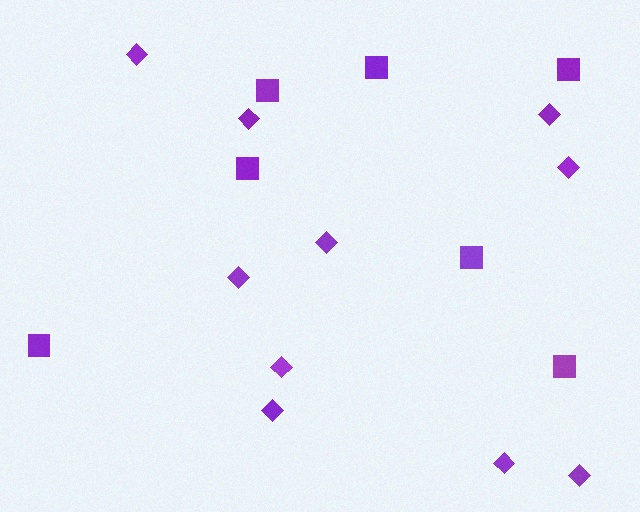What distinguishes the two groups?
There are 2 groups: one group of squares (7) and one group of diamonds (10).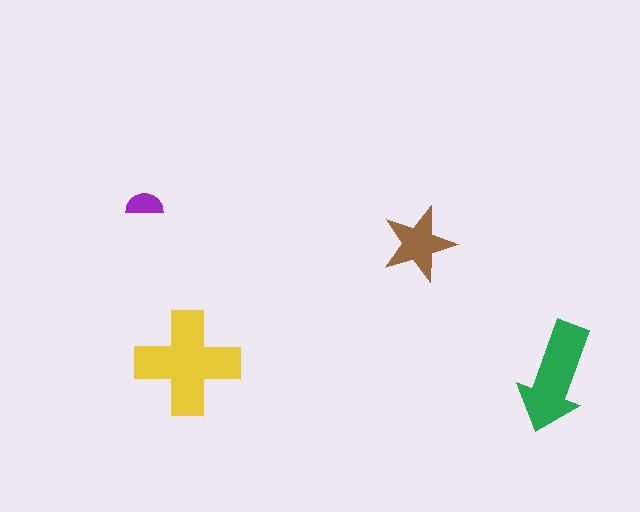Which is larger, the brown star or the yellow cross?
The yellow cross.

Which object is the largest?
The yellow cross.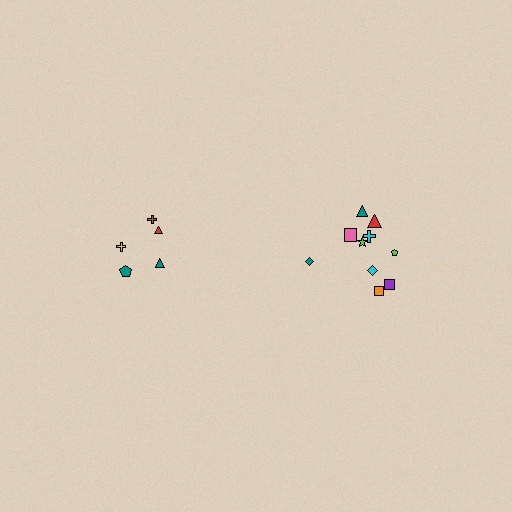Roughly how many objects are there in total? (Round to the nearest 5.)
Roughly 15 objects in total.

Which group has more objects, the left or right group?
The right group.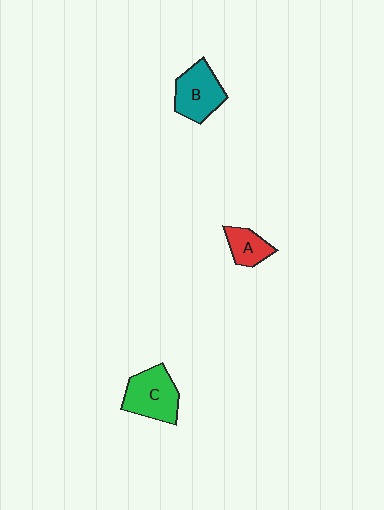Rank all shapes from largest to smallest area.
From largest to smallest: C (green), B (teal), A (red).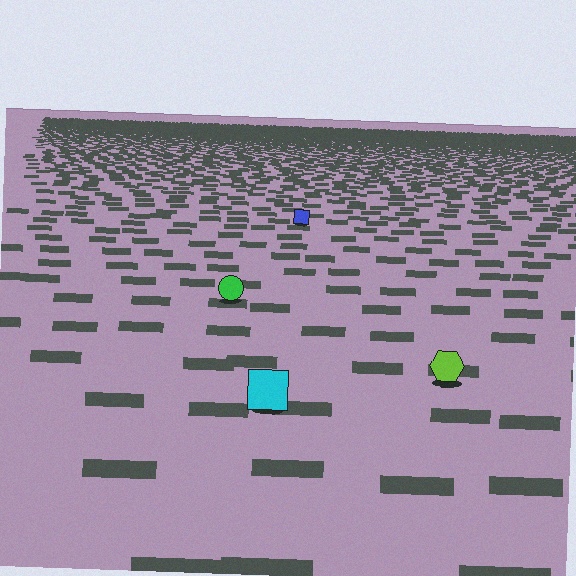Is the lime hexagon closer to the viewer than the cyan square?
No. The cyan square is closer — you can tell from the texture gradient: the ground texture is coarser near it.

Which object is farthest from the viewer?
The blue square is farthest from the viewer. It appears smaller and the ground texture around it is denser.